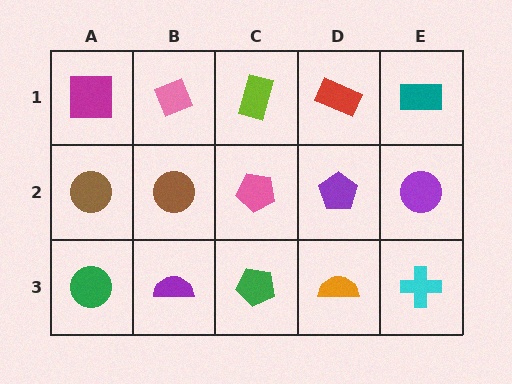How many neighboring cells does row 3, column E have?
2.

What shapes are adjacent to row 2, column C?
A lime rectangle (row 1, column C), a green pentagon (row 3, column C), a brown circle (row 2, column B), a purple pentagon (row 2, column D).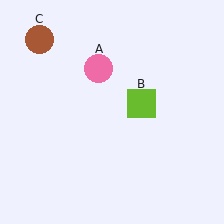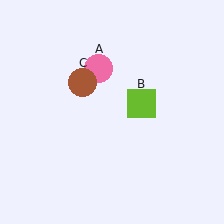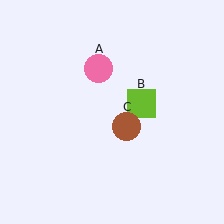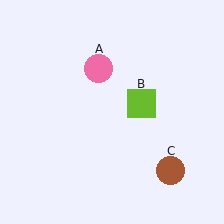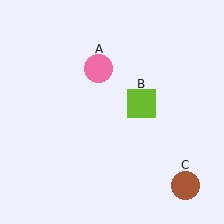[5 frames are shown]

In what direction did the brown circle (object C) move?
The brown circle (object C) moved down and to the right.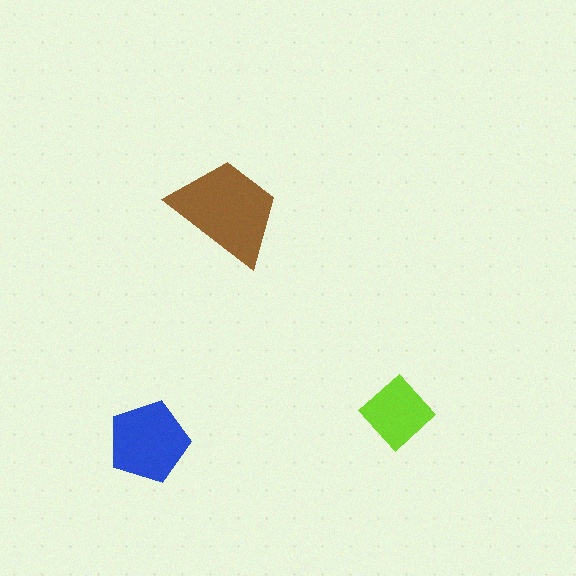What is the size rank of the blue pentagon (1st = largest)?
2nd.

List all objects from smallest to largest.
The lime diamond, the blue pentagon, the brown trapezoid.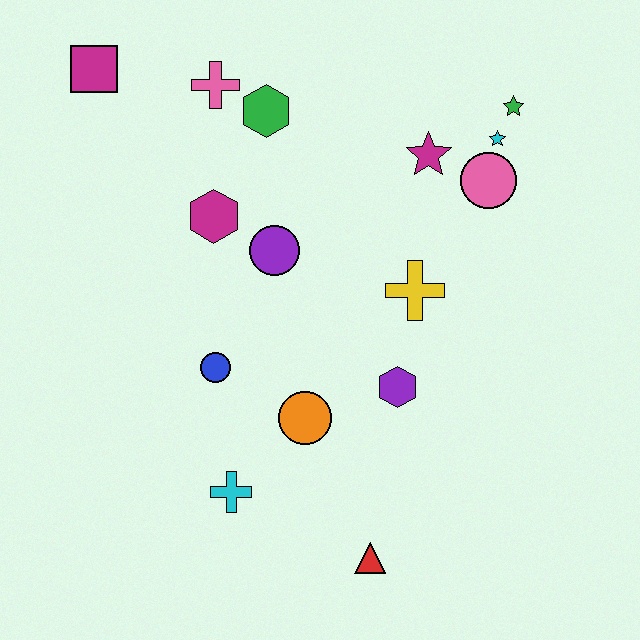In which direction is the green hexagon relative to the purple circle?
The green hexagon is above the purple circle.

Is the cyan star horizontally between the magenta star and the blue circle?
No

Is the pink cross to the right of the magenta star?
No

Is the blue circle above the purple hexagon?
Yes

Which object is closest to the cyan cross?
The orange circle is closest to the cyan cross.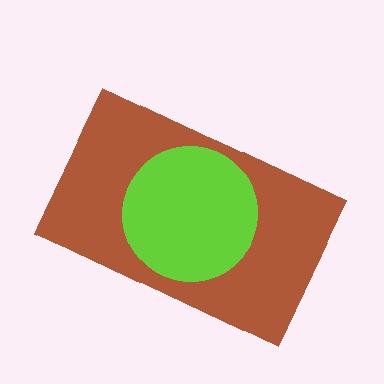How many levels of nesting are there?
2.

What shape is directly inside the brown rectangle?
The lime circle.